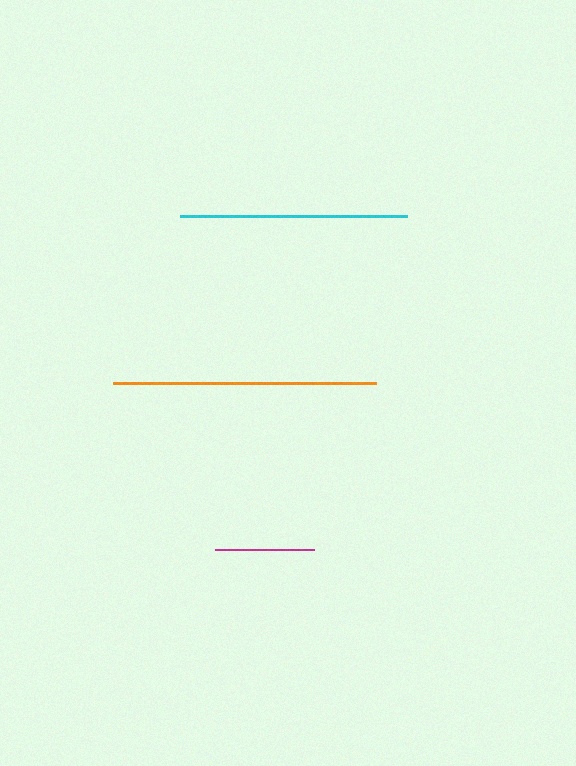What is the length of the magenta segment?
The magenta segment is approximately 99 pixels long.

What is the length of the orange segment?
The orange segment is approximately 262 pixels long.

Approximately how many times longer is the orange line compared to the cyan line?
The orange line is approximately 1.2 times the length of the cyan line.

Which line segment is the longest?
The orange line is the longest at approximately 262 pixels.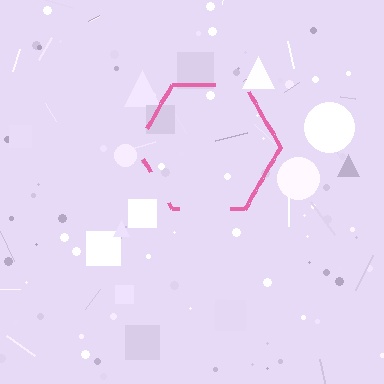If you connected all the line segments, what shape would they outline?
They would outline a hexagon.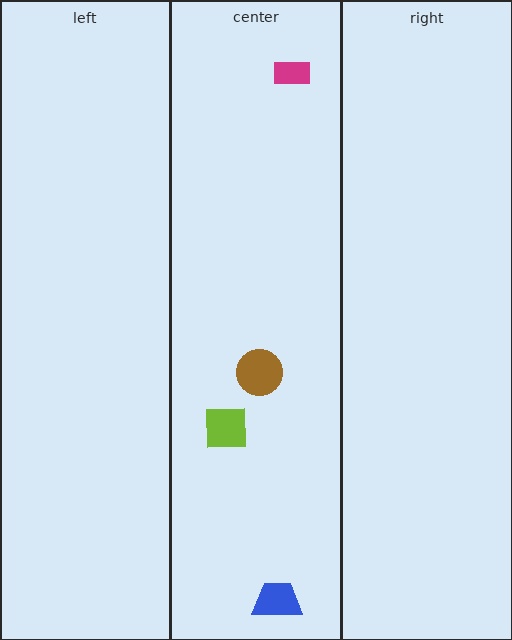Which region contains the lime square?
The center region.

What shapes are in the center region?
The brown circle, the magenta rectangle, the blue trapezoid, the lime square.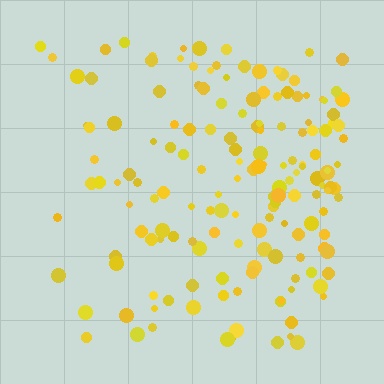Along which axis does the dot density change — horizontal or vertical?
Horizontal.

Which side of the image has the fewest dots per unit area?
The left.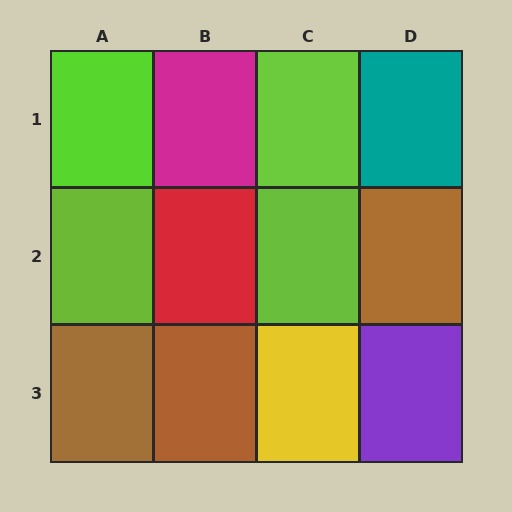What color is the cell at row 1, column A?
Lime.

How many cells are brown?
3 cells are brown.